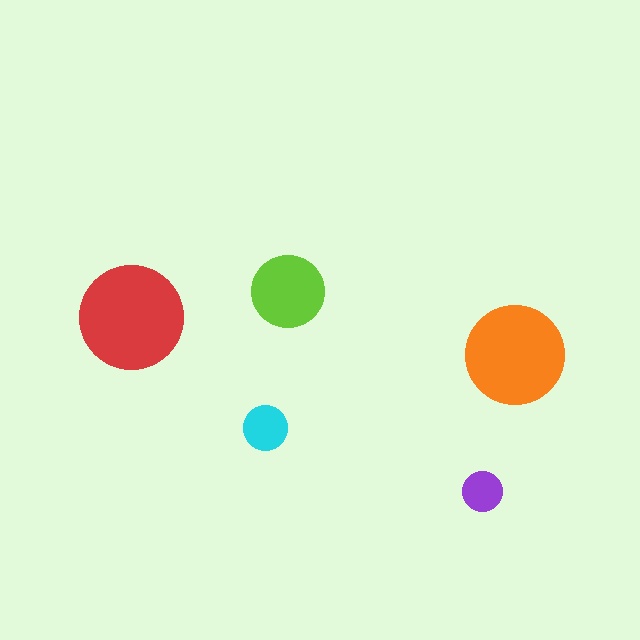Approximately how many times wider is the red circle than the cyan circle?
About 2.5 times wider.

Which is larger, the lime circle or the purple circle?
The lime one.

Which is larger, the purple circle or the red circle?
The red one.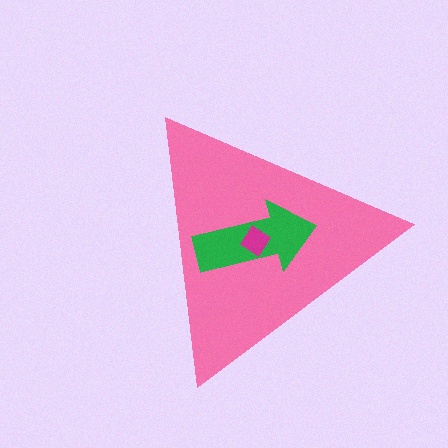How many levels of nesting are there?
3.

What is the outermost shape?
The pink triangle.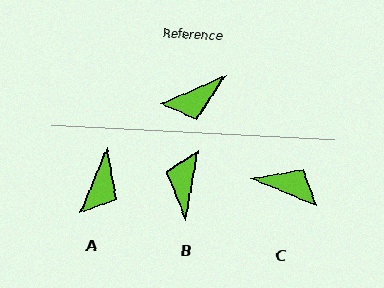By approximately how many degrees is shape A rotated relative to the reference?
Approximately 44 degrees counter-clockwise.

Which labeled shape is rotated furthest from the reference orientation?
C, about 133 degrees away.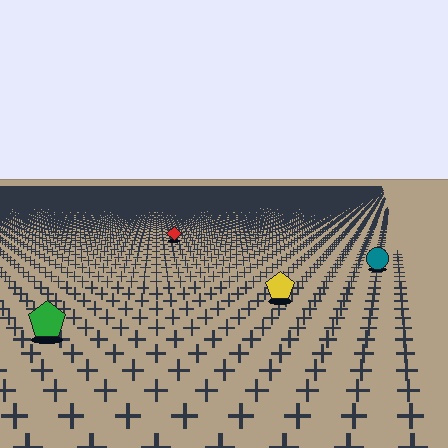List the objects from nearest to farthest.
From nearest to farthest: the green pentagon, the yellow pentagon, the teal circle, the red diamond.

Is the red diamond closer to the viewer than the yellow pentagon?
No. The yellow pentagon is closer — you can tell from the texture gradient: the ground texture is coarser near it.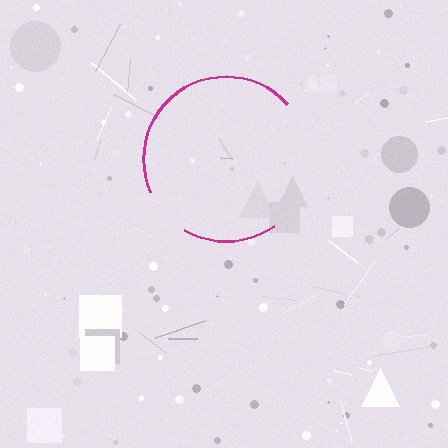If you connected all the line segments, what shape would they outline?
They would outline a circle.